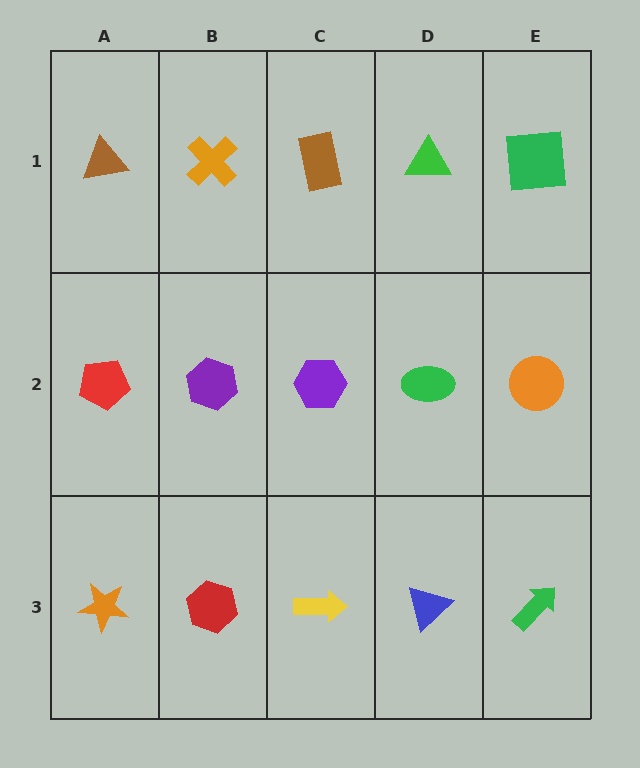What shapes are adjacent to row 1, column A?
A red pentagon (row 2, column A), an orange cross (row 1, column B).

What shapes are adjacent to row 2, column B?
An orange cross (row 1, column B), a red hexagon (row 3, column B), a red pentagon (row 2, column A), a purple hexagon (row 2, column C).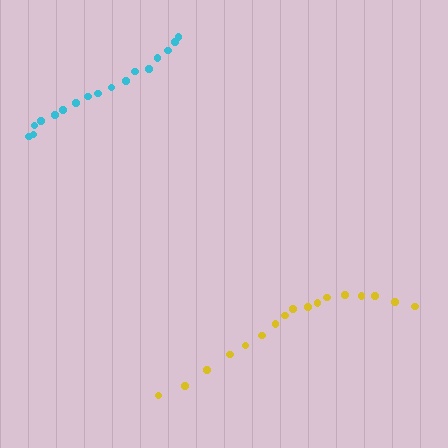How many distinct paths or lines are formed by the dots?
There are 2 distinct paths.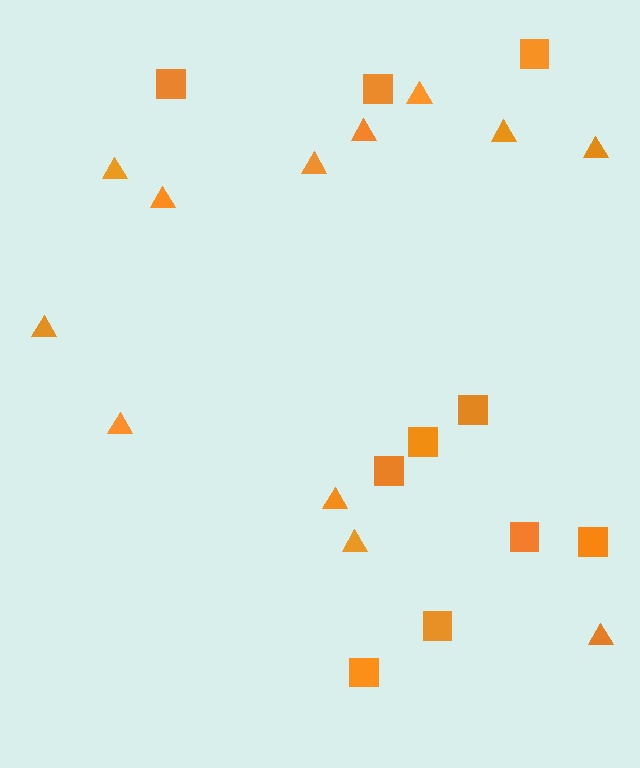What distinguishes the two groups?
There are 2 groups: one group of squares (10) and one group of triangles (12).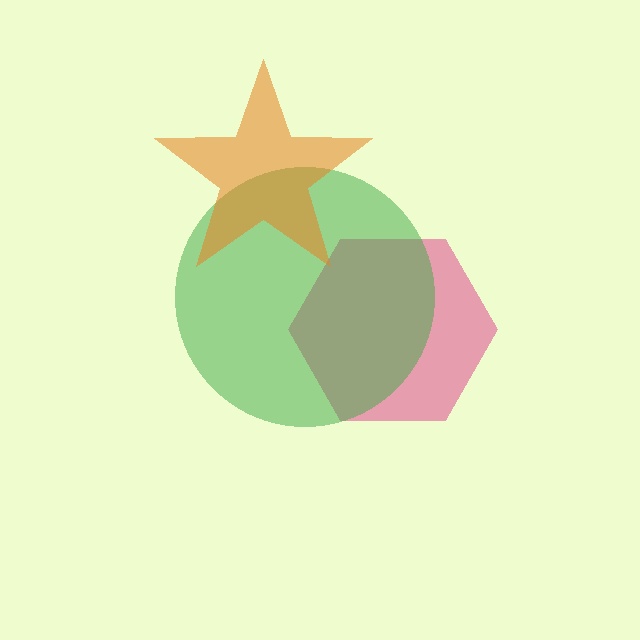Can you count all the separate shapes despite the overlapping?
Yes, there are 3 separate shapes.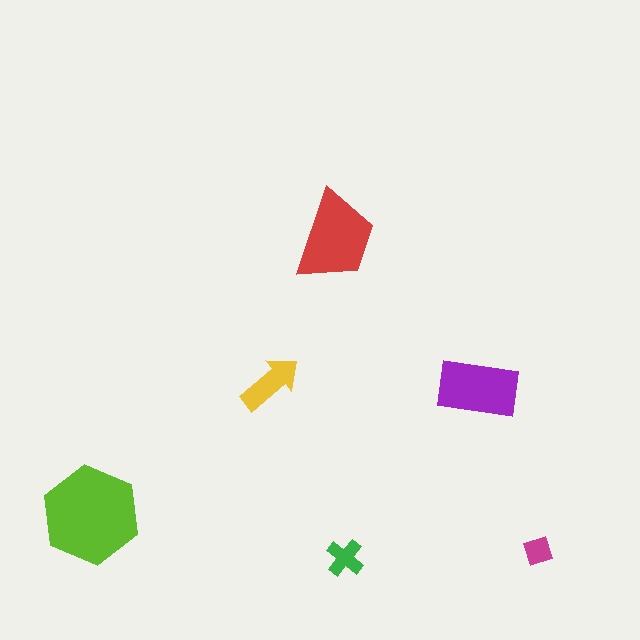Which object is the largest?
The lime hexagon.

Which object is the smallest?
The magenta diamond.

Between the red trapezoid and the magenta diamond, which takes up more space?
The red trapezoid.